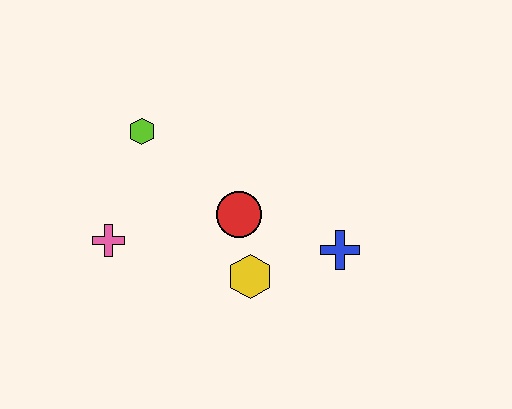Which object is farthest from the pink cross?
The blue cross is farthest from the pink cross.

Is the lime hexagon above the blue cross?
Yes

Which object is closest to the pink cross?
The lime hexagon is closest to the pink cross.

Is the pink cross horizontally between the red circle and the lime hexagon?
No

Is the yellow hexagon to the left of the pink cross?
No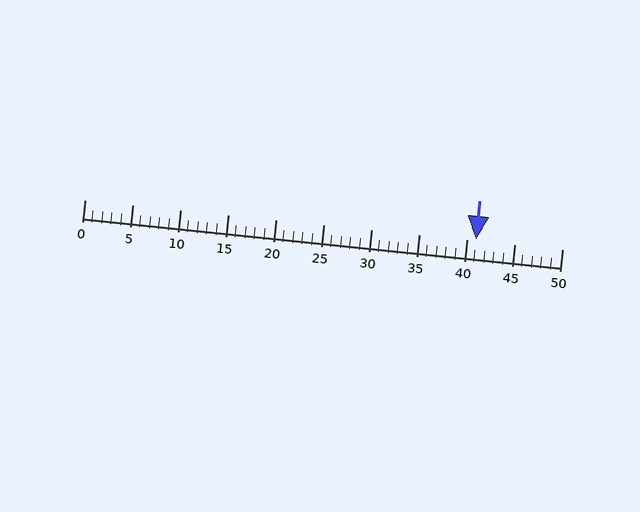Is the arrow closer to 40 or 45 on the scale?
The arrow is closer to 40.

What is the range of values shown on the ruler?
The ruler shows values from 0 to 50.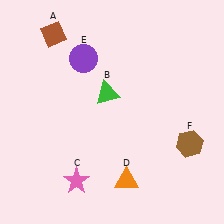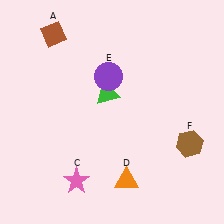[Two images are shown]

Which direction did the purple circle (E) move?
The purple circle (E) moved right.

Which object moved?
The purple circle (E) moved right.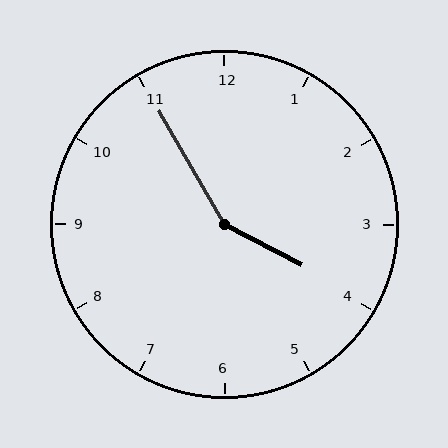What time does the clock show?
3:55.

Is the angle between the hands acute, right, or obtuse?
It is obtuse.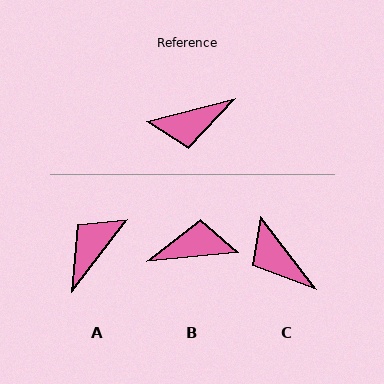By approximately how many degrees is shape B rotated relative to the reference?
Approximately 171 degrees counter-clockwise.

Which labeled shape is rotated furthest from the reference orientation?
B, about 171 degrees away.